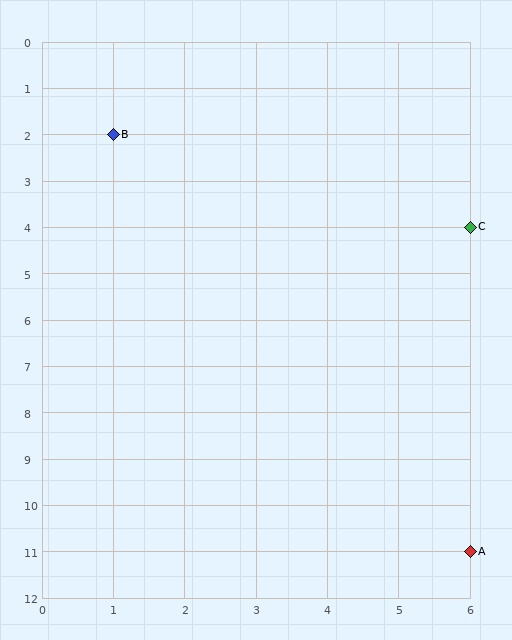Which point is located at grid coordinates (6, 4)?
Point C is at (6, 4).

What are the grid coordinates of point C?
Point C is at grid coordinates (6, 4).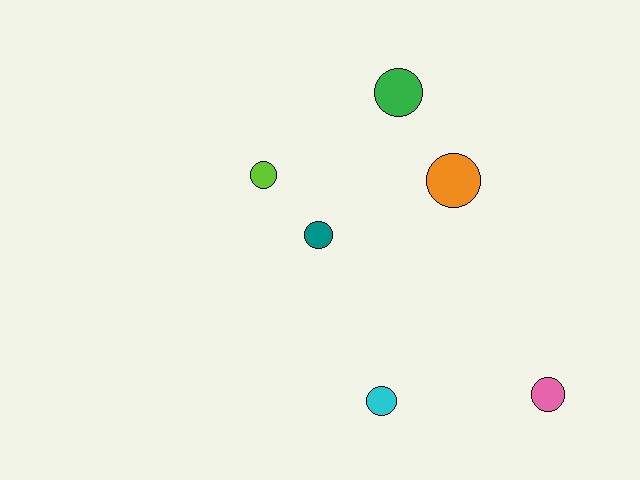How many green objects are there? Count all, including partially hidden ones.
There is 1 green object.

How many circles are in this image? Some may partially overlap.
There are 6 circles.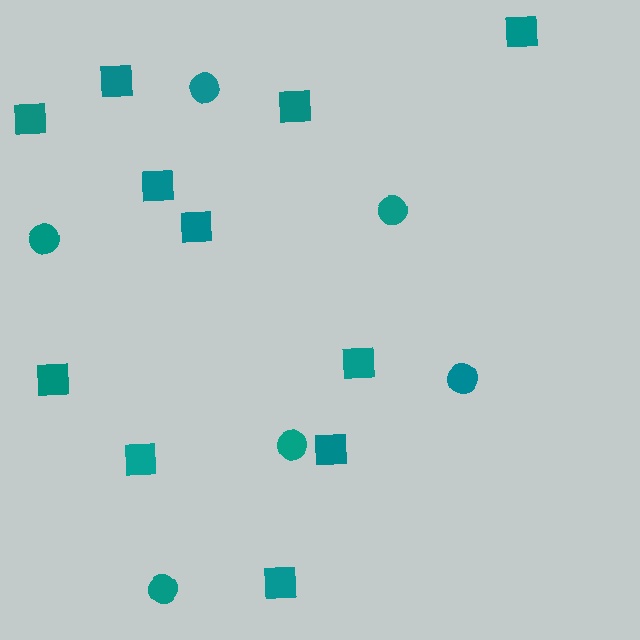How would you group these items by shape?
There are 2 groups: one group of circles (6) and one group of squares (11).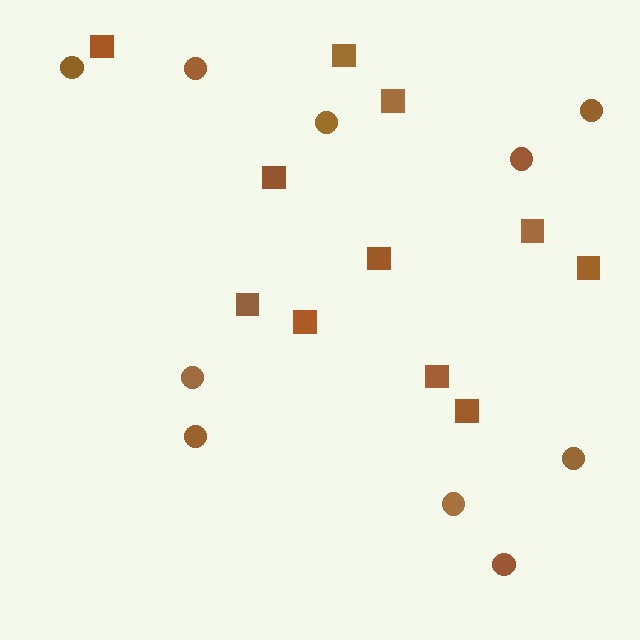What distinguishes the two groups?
There are 2 groups: one group of circles (10) and one group of squares (11).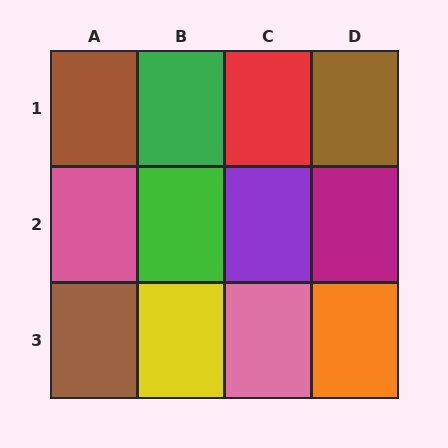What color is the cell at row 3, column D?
Orange.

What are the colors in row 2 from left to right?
Pink, green, purple, magenta.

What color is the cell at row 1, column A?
Brown.